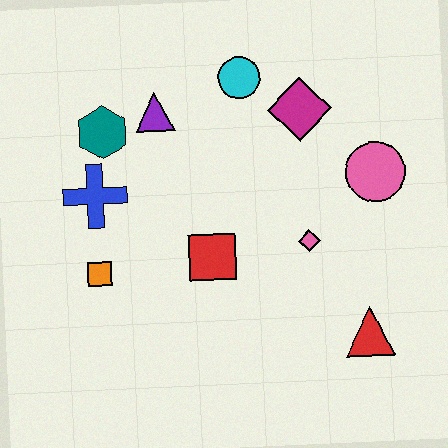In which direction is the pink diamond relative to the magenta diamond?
The pink diamond is below the magenta diamond.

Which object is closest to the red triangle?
The pink diamond is closest to the red triangle.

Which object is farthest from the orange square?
The pink circle is farthest from the orange square.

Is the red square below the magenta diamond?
Yes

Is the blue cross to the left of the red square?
Yes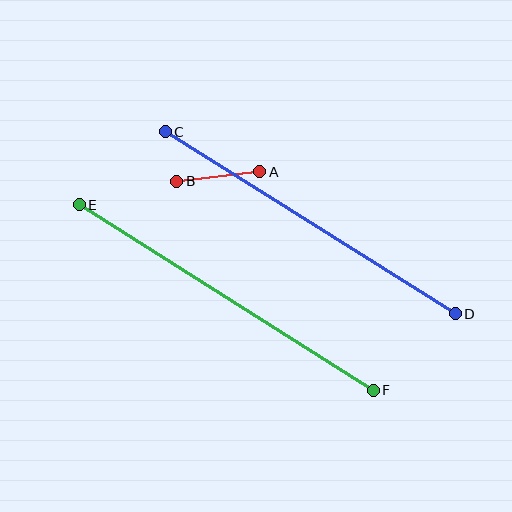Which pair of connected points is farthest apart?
Points E and F are farthest apart.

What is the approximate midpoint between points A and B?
The midpoint is at approximately (218, 177) pixels.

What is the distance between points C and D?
The distance is approximately 343 pixels.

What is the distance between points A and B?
The distance is approximately 84 pixels.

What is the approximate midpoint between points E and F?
The midpoint is at approximately (226, 297) pixels.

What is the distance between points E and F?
The distance is approximately 347 pixels.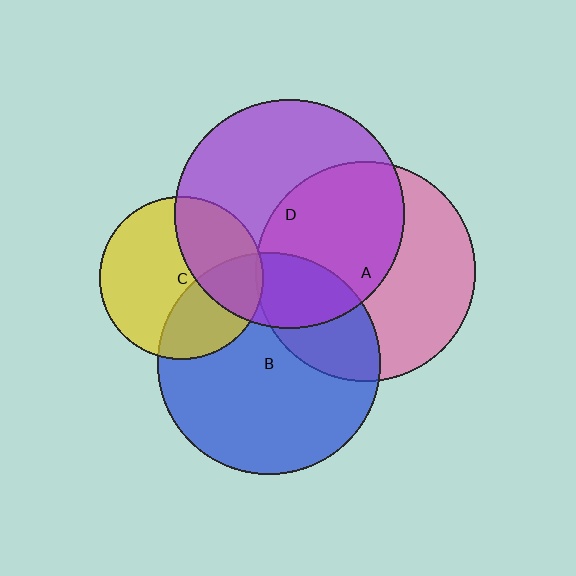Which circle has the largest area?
Circle D (purple).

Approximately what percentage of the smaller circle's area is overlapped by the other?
Approximately 35%.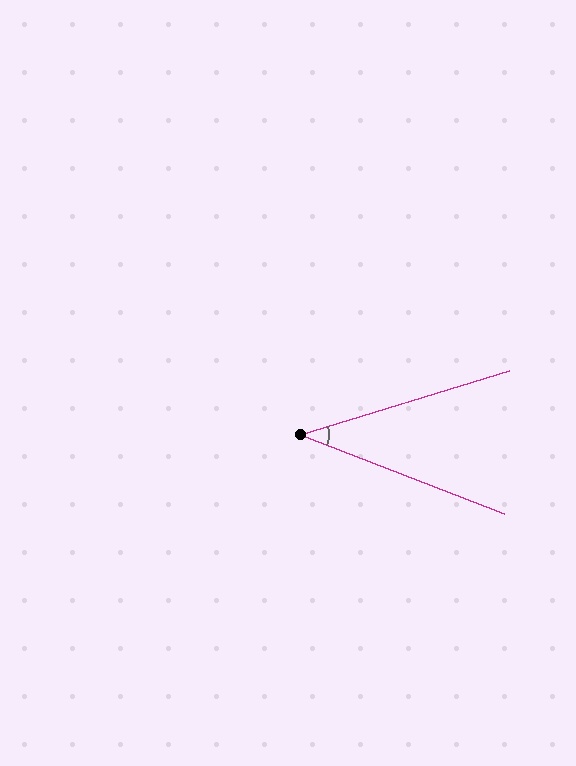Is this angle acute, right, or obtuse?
It is acute.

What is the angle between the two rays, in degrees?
Approximately 38 degrees.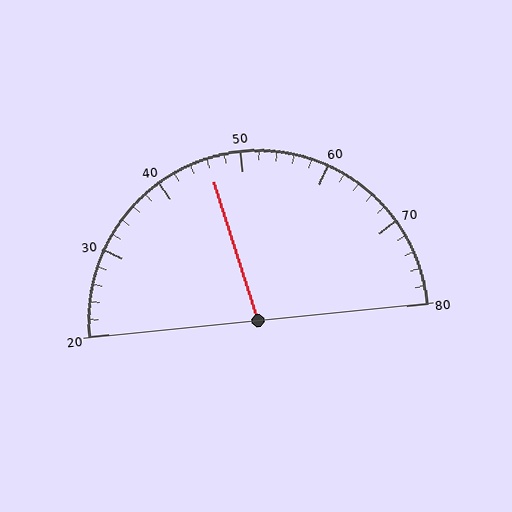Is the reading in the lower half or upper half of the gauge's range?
The reading is in the lower half of the range (20 to 80).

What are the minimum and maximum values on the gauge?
The gauge ranges from 20 to 80.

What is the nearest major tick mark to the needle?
The nearest major tick mark is 50.